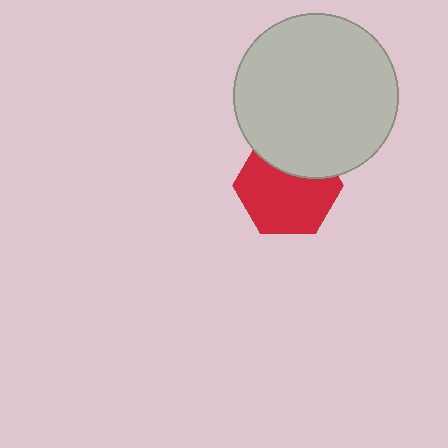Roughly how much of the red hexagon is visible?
Most of it is visible (roughly 69%).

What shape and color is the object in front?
The object in front is a light gray circle.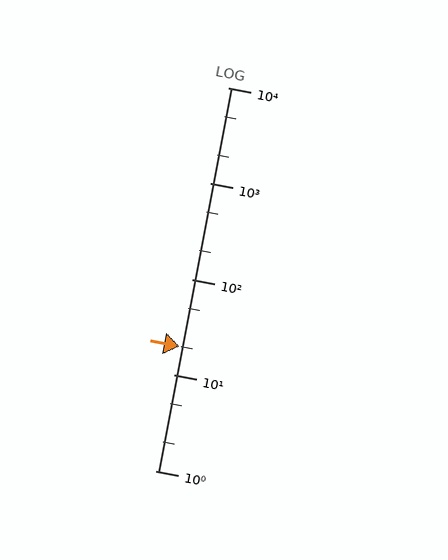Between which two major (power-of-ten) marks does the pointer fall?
The pointer is between 10 and 100.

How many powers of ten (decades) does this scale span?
The scale spans 4 decades, from 1 to 10000.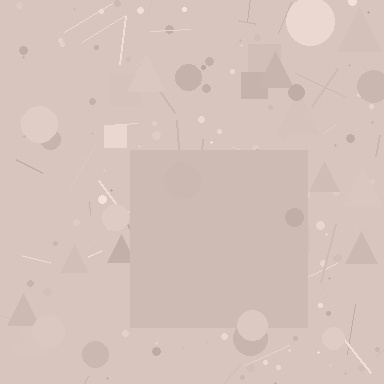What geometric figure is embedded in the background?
A square is embedded in the background.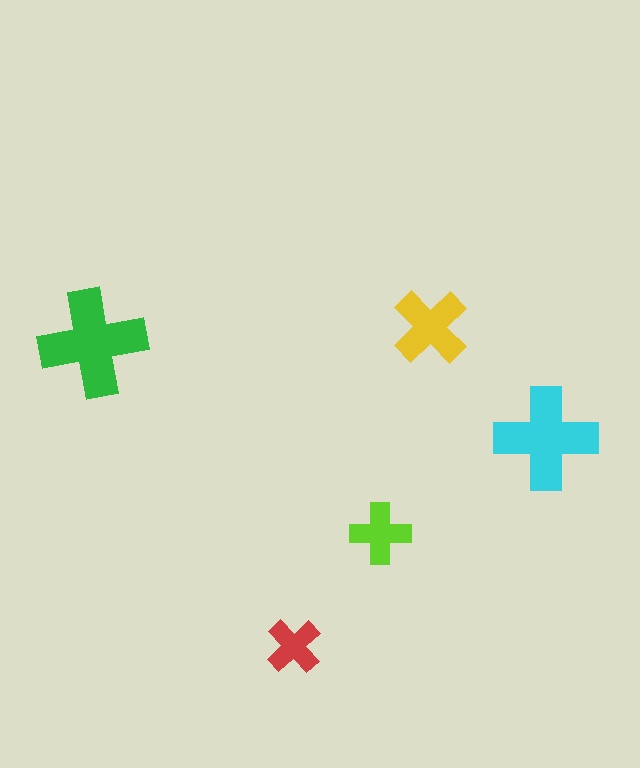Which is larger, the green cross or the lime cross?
The green one.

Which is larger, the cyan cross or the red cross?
The cyan one.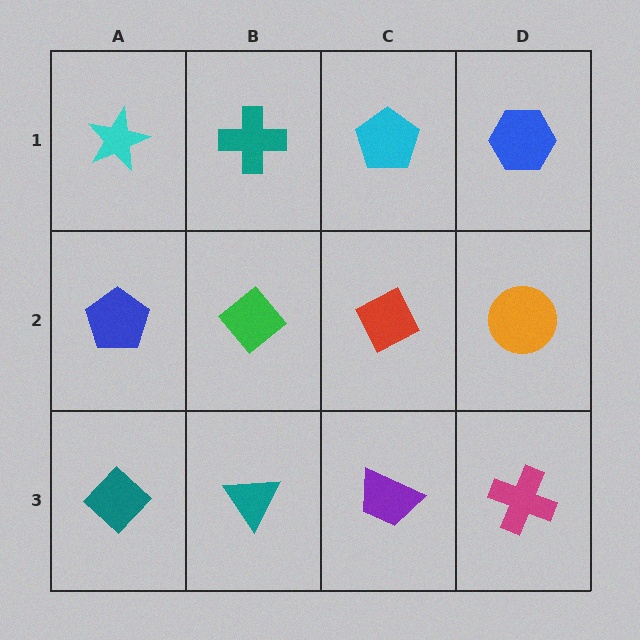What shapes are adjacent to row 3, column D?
An orange circle (row 2, column D), a purple trapezoid (row 3, column C).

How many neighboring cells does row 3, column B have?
3.